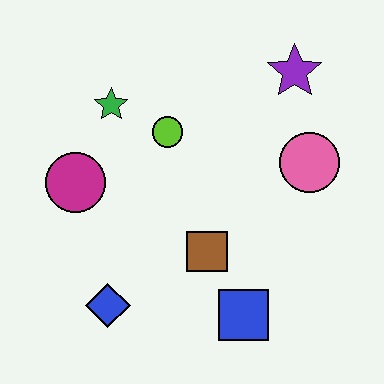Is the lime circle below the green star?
Yes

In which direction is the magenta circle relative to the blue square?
The magenta circle is to the left of the blue square.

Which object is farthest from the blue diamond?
The purple star is farthest from the blue diamond.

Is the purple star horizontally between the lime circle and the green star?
No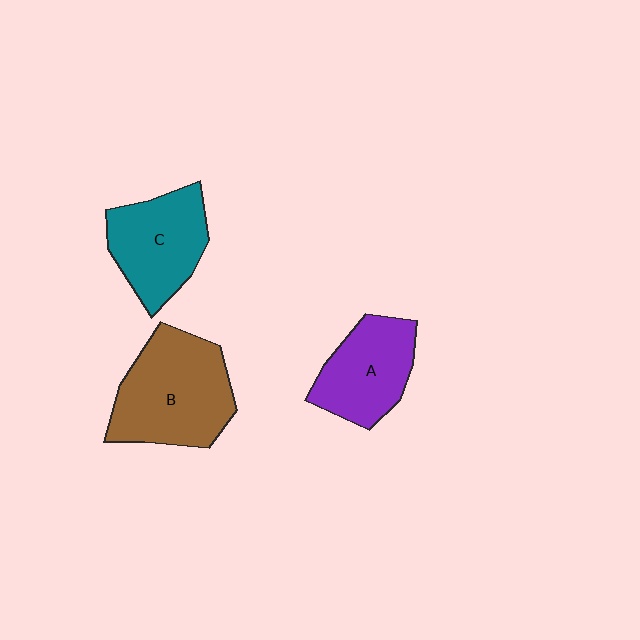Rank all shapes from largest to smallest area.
From largest to smallest: B (brown), C (teal), A (purple).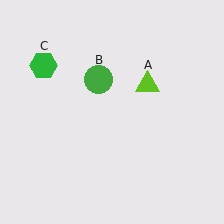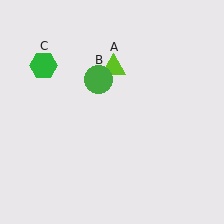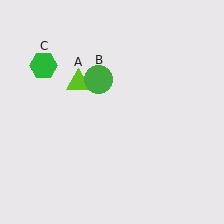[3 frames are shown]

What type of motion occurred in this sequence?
The lime triangle (object A) rotated counterclockwise around the center of the scene.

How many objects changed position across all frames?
1 object changed position: lime triangle (object A).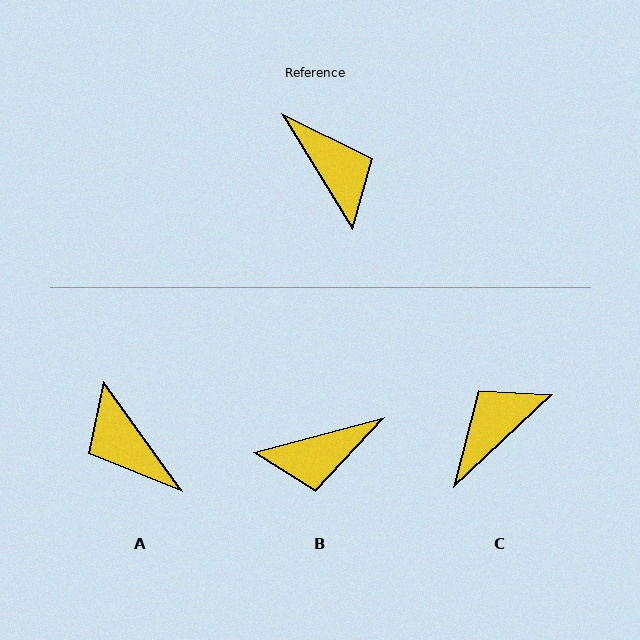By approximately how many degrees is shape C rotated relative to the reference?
Approximately 102 degrees counter-clockwise.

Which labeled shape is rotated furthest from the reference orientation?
A, about 176 degrees away.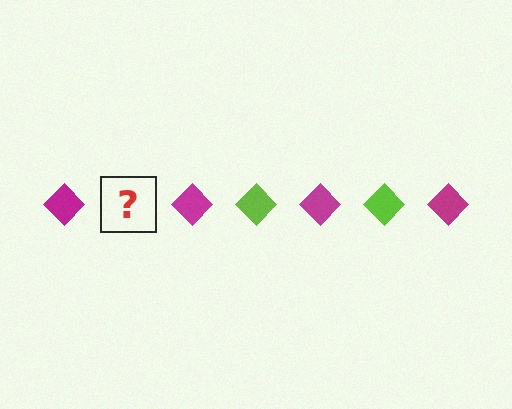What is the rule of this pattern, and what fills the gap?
The rule is that the pattern cycles through magenta, lime diamonds. The gap should be filled with a lime diamond.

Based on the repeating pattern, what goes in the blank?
The blank should be a lime diamond.